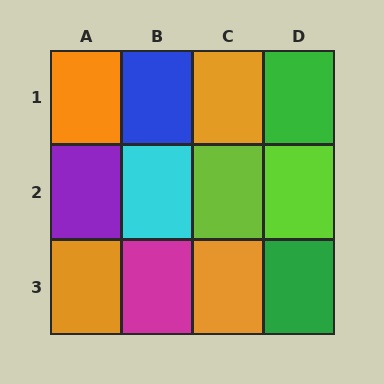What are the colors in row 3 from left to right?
Orange, magenta, orange, green.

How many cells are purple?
1 cell is purple.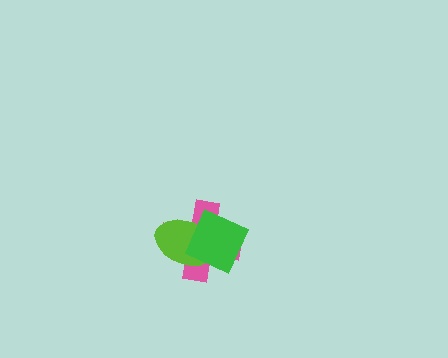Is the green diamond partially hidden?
No, no other shape covers it.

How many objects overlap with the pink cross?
2 objects overlap with the pink cross.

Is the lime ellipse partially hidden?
Yes, it is partially covered by another shape.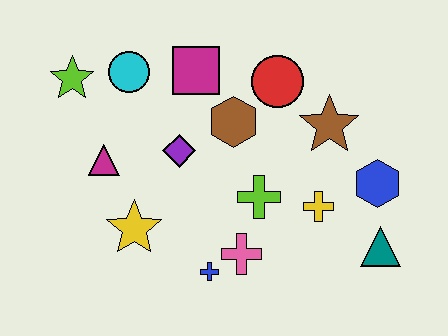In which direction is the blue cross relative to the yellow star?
The blue cross is to the right of the yellow star.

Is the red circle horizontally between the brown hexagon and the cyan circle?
No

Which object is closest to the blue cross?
The pink cross is closest to the blue cross.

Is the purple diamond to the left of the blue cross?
Yes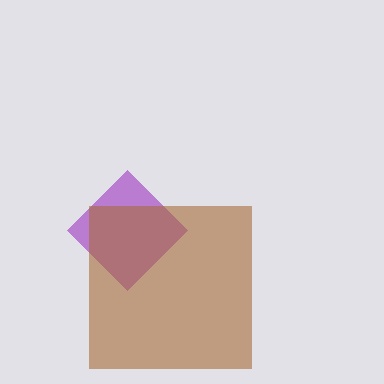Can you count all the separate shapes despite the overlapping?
Yes, there are 2 separate shapes.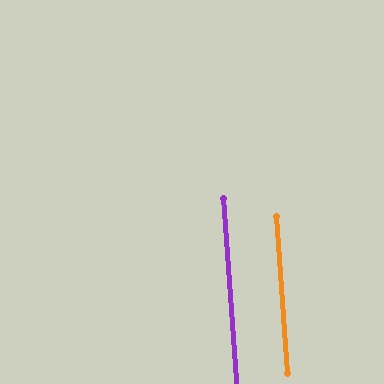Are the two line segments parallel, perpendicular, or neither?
Parallel — their directions differ by only 0.1°.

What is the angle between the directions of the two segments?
Approximately 0 degrees.